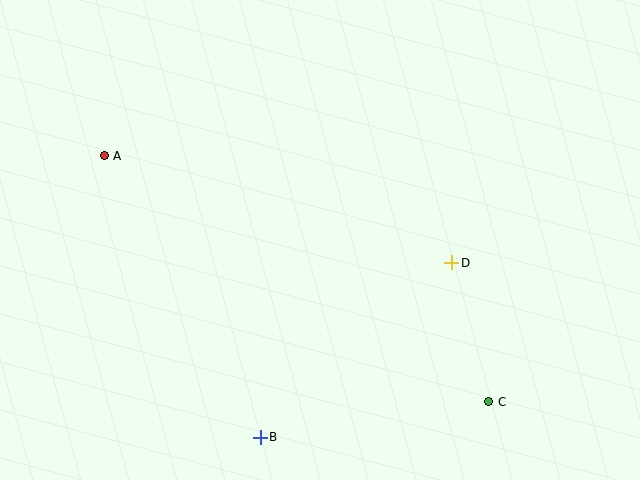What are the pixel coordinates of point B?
Point B is at (260, 437).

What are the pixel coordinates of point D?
Point D is at (452, 263).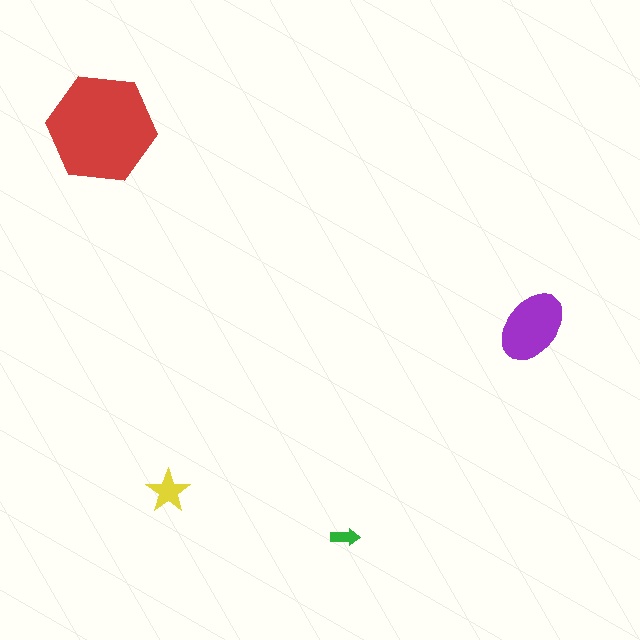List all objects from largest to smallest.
The red hexagon, the purple ellipse, the yellow star, the green arrow.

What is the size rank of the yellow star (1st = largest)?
3rd.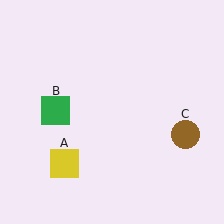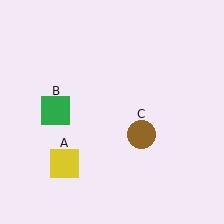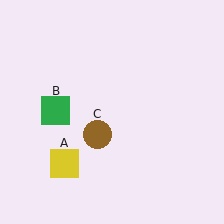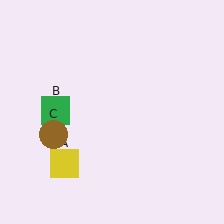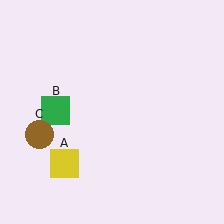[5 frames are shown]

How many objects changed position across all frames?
1 object changed position: brown circle (object C).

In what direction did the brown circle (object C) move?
The brown circle (object C) moved left.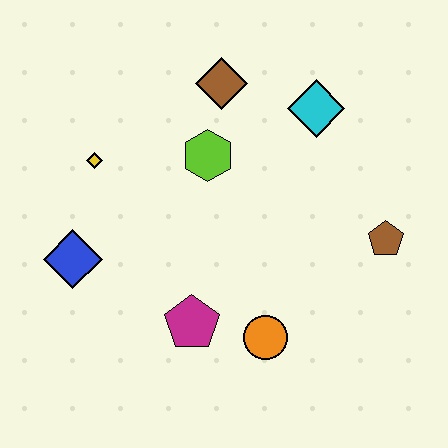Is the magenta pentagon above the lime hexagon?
No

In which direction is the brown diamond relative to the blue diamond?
The brown diamond is above the blue diamond.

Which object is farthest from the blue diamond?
The brown pentagon is farthest from the blue diamond.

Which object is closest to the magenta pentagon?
The orange circle is closest to the magenta pentagon.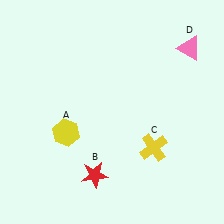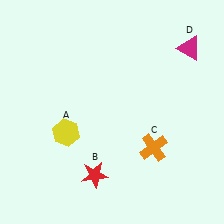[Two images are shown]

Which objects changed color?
C changed from yellow to orange. D changed from pink to magenta.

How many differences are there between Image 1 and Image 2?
There are 2 differences between the two images.